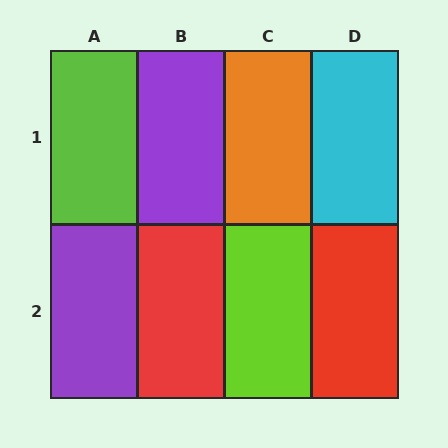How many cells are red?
2 cells are red.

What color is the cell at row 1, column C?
Orange.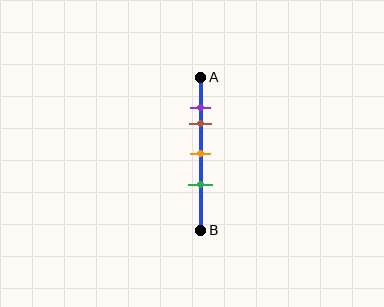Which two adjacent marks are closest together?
The purple and brown marks are the closest adjacent pair.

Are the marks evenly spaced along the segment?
No, the marks are not evenly spaced.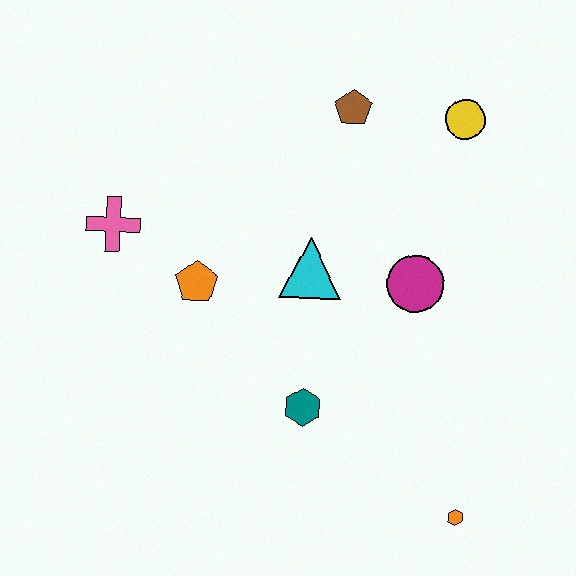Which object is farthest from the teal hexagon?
The yellow circle is farthest from the teal hexagon.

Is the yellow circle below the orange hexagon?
No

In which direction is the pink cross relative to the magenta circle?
The pink cross is to the left of the magenta circle.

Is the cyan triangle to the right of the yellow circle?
No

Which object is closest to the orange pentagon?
The pink cross is closest to the orange pentagon.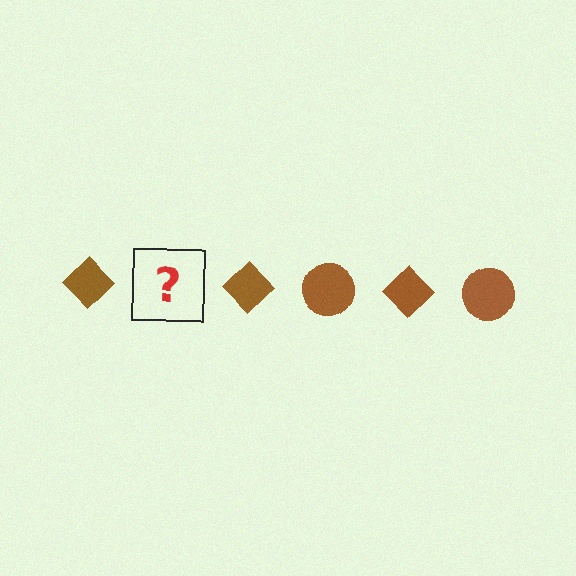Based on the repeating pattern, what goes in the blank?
The blank should be a brown circle.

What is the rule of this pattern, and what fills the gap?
The rule is that the pattern cycles through diamond, circle shapes in brown. The gap should be filled with a brown circle.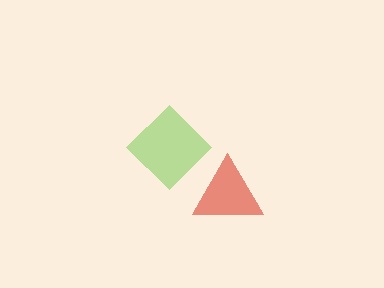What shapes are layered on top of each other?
The layered shapes are: a lime diamond, a red triangle.